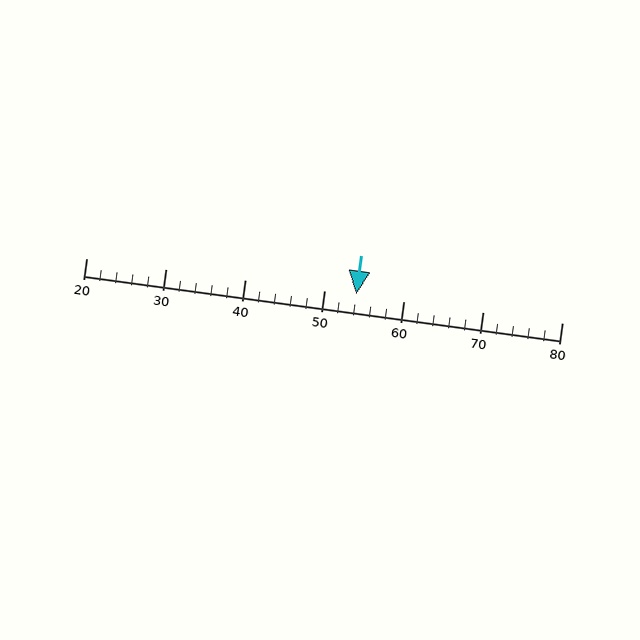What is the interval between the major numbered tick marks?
The major tick marks are spaced 10 units apart.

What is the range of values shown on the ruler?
The ruler shows values from 20 to 80.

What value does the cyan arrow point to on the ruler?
The cyan arrow points to approximately 54.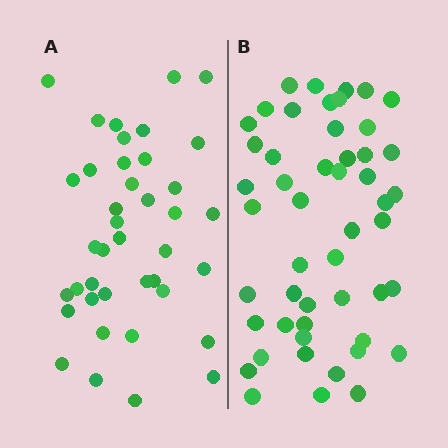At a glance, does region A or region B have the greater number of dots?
Region B (the right region) has more dots.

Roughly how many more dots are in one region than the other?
Region B has roughly 10 or so more dots than region A.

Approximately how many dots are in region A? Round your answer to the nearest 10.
About 40 dots.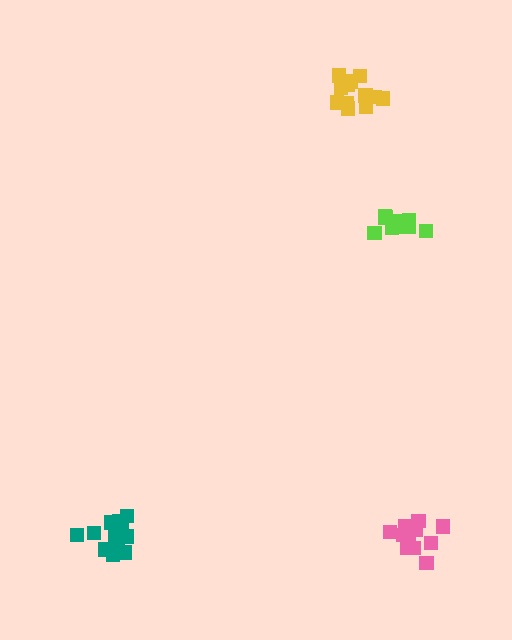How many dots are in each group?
Group 1: 12 dots, Group 2: 10 dots, Group 3: 14 dots, Group 4: 12 dots (48 total).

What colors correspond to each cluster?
The clusters are colored: yellow, lime, teal, pink.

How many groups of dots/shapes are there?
There are 4 groups.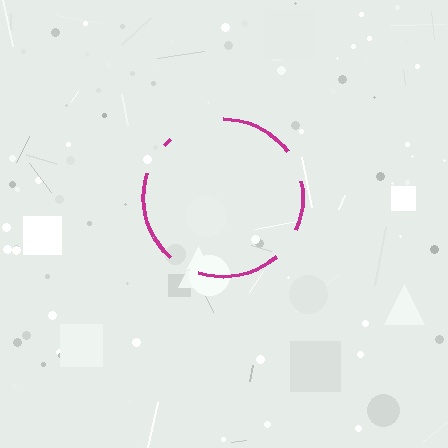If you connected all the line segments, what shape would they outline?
They would outline a circle.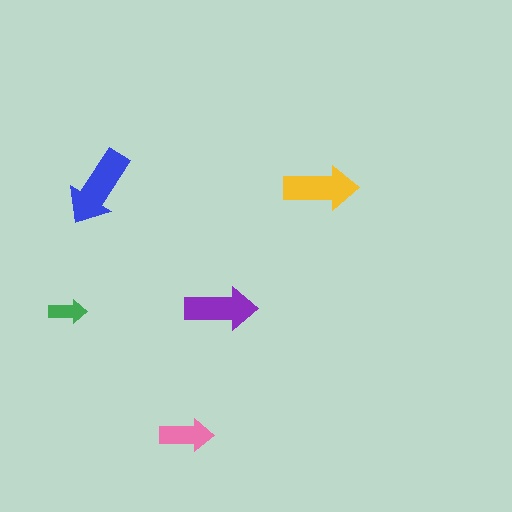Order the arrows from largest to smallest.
the blue one, the yellow one, the purple one, the pink one, the green one.